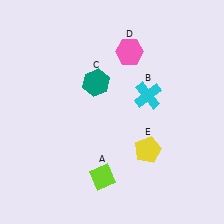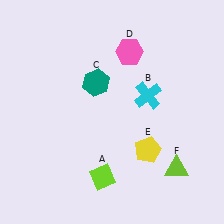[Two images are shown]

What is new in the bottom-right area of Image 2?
A lime triangle (F) was added in the bottom-right area of Image 2.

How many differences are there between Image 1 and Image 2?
There is 1 difference between the two images.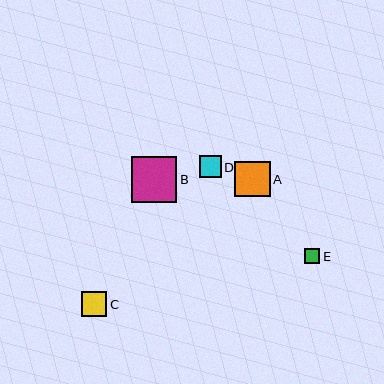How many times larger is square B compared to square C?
Square B is approximately 1.8 times the size of square C.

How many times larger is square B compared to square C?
Square B is approximately 1.8 times the size of square C.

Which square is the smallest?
Square E is the smallest with a size of approximately 15 pixels.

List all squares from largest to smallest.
From largest to smallest: B, A, C, D, E.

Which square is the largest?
Square B is the largest with a size of approximately 46 pixels.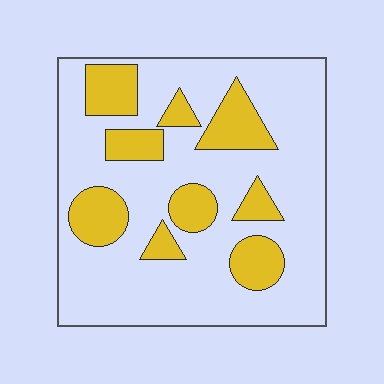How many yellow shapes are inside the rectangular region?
9.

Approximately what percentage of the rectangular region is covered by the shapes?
Approximately 25%.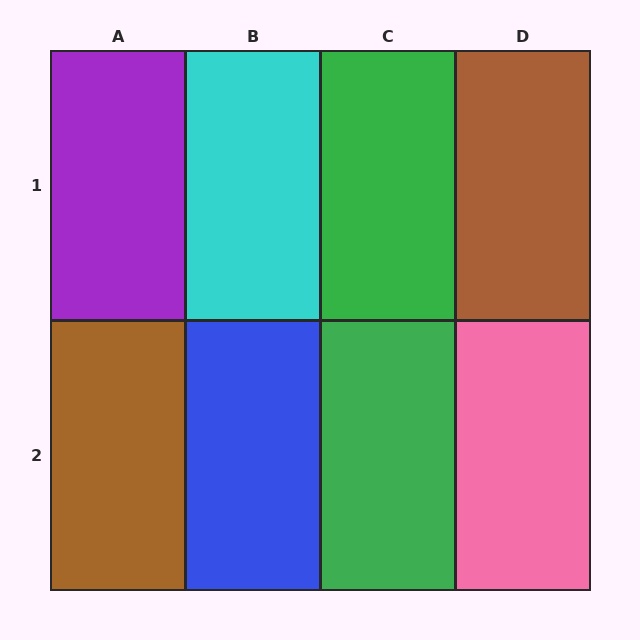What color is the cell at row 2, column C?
Green.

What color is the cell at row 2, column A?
Brown.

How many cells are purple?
1 cell is purple.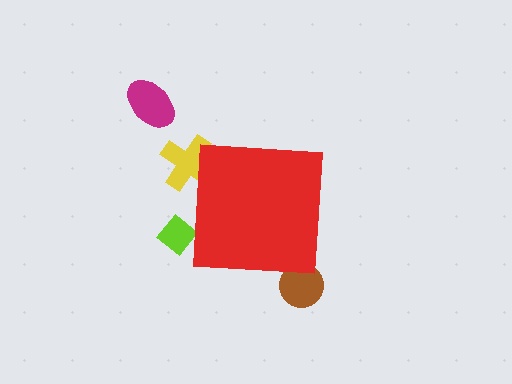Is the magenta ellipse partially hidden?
No, the magenta ellipse is fully visible.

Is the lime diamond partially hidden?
Yes, the lime diamond is partially hidden behind the red square.